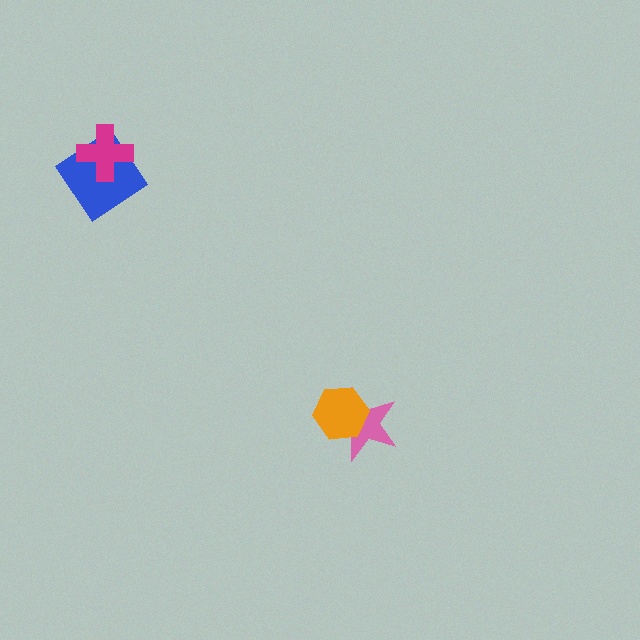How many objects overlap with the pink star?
1 object overlaps with the pink star.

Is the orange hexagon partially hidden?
No, no other shape covers it.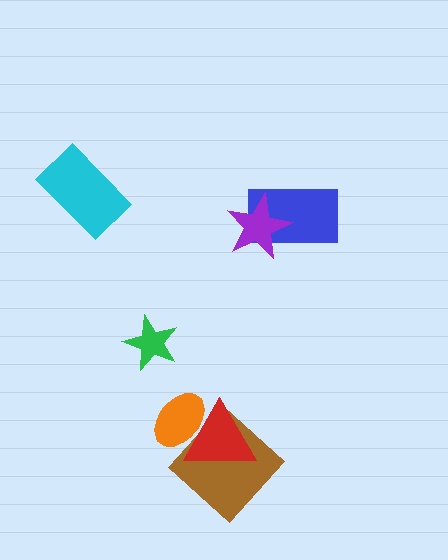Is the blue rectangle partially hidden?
Yes, it is partially covered by another shape.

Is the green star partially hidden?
No, no other shape covers it.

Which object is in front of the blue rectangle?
The purple star is in front of the blue rectangle.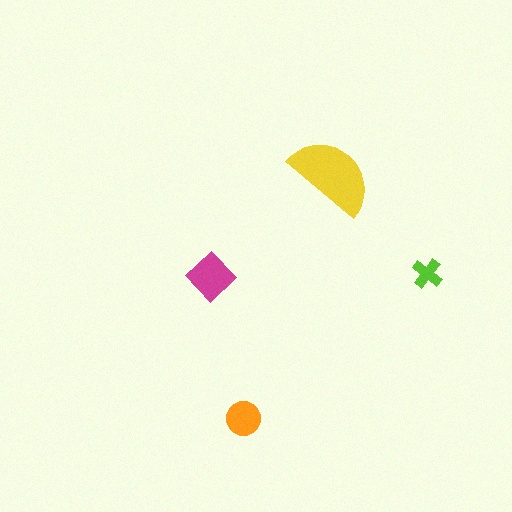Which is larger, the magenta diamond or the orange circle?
The magenta diamond.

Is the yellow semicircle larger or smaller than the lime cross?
Larger.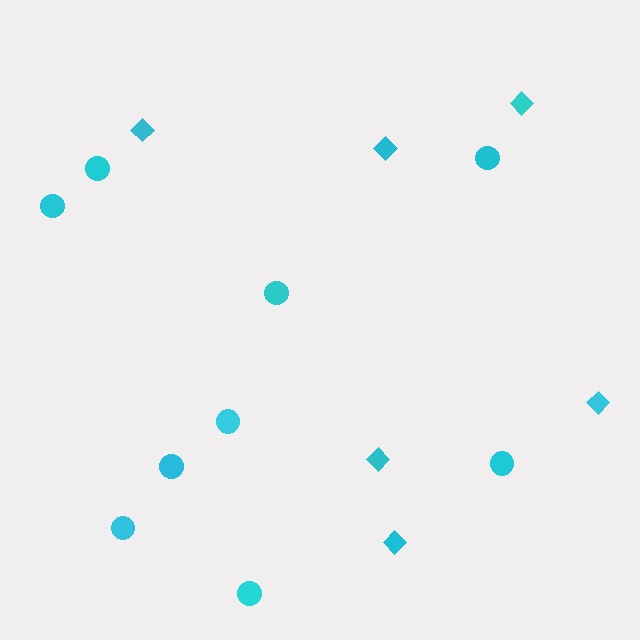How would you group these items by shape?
There are 2 groups: one group of circles (9) and one group of diamonds (6).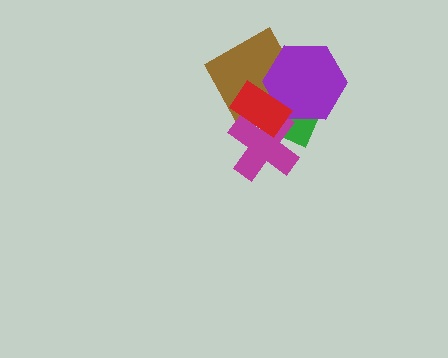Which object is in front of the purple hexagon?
The red rectangle is in front of the purple hexagon.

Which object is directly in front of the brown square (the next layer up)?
The purple hexagon is directly in front of the brown square.